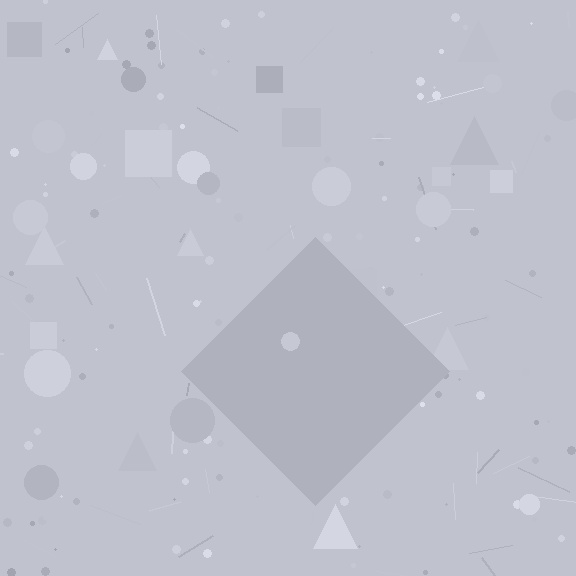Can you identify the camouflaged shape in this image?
The camouflaged shape is a diamond.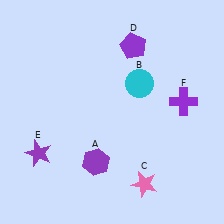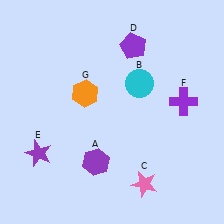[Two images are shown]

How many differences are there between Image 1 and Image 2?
There is 1 difference between the two images.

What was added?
An orange hexagon (G) was added in Image 2.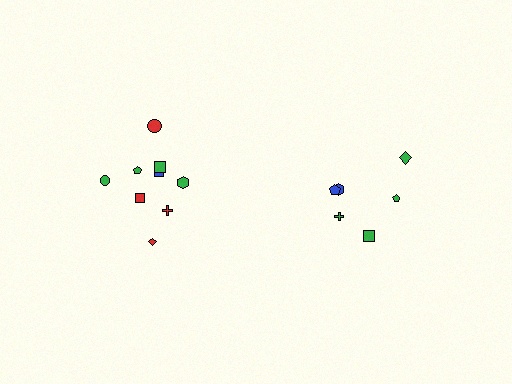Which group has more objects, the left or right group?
The left group.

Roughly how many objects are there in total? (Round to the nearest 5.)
Roughly 15 objects in total.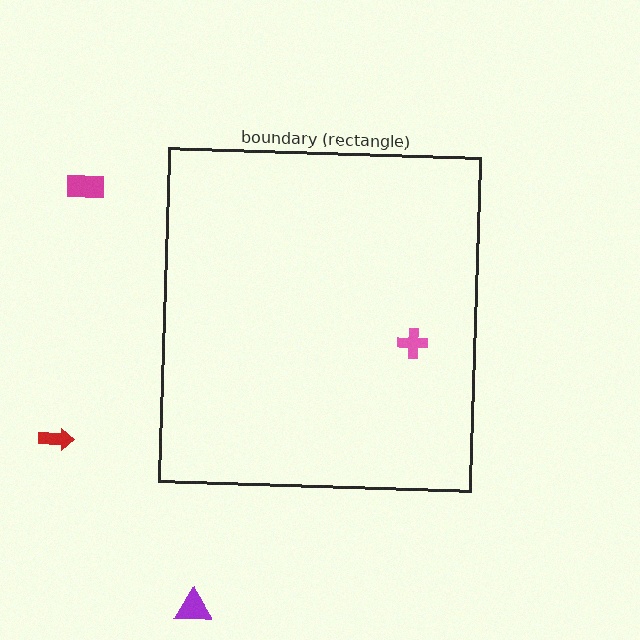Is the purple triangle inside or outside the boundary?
Outside.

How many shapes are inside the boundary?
1 inside, 3 outside.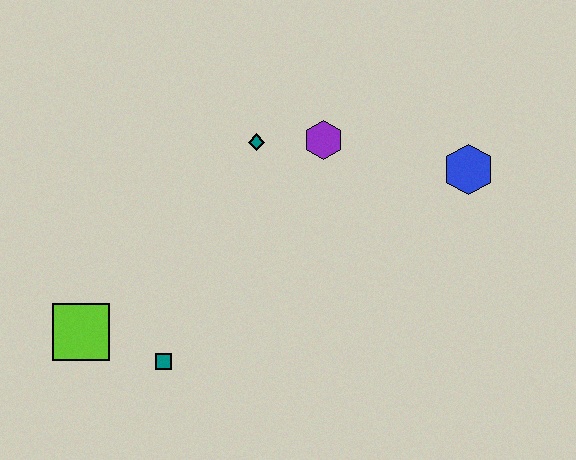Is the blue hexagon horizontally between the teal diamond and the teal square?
No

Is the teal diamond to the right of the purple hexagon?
No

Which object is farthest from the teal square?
The blue hexagon is farthest from the teal square.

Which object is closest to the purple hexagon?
The teal diamond is closest to the purple hexagon.